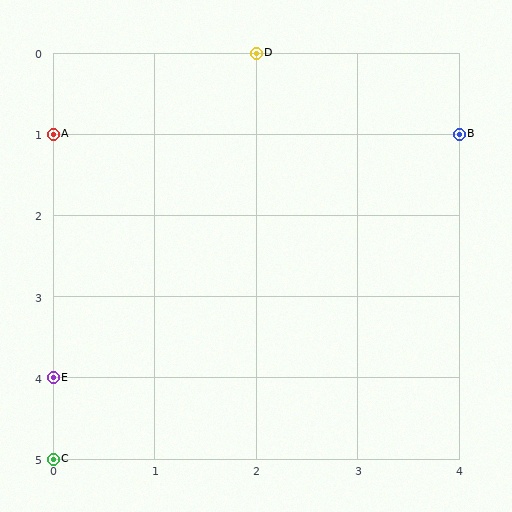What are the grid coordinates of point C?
Point C is at grid coordinates (0, 5).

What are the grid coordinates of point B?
Point B is at grid coordinates (4, 1).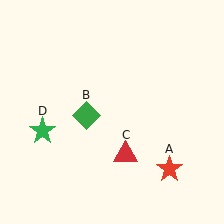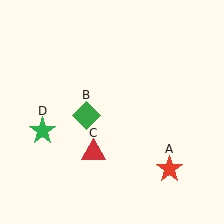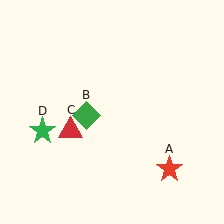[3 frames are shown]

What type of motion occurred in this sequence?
The red triangle (object C) rotated clockwise around the center of the scene.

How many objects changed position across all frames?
1 object changed position: red triangle (object C).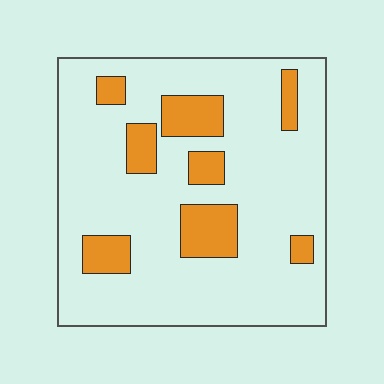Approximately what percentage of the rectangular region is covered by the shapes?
Approximately 20%.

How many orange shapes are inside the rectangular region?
8.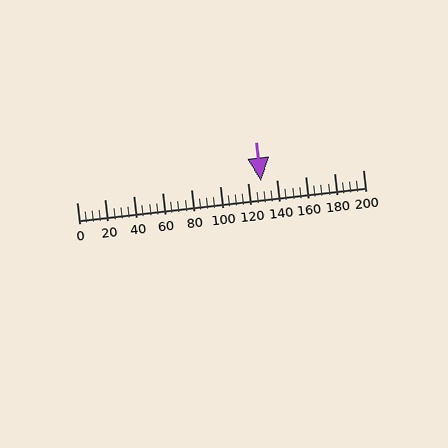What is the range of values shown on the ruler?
The ruler shows values from 0 to 200.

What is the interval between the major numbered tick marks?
The major tick marks are spaced 20 units apart.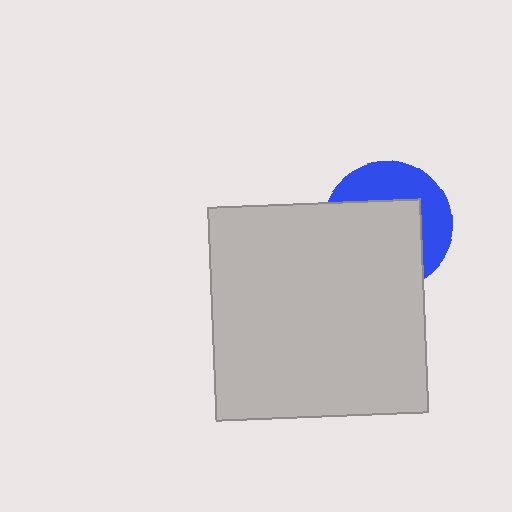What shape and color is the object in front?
The object in front is a light gray square.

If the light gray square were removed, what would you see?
You would see the complete blue circle.